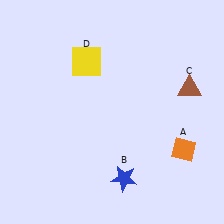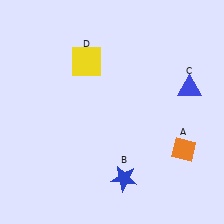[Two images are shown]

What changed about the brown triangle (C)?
In Image 1, C is brown. In Image 2, it changed to blue.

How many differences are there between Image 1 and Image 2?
There is 1 difference between the two images.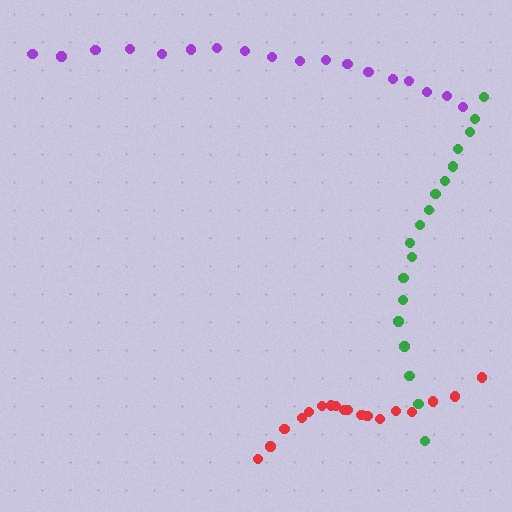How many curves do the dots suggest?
There are 3 distinct paths.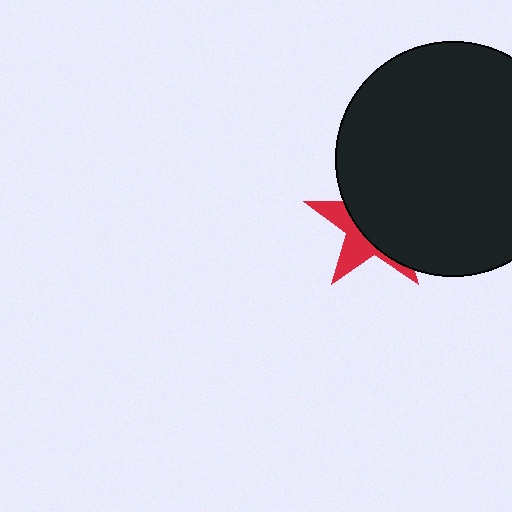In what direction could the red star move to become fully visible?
The red star could move left. That would shift it out from behind the black circle entirely.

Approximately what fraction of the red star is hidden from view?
Roughly 65% of the red star is hidden behind the black circle.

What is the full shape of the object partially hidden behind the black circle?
The partially hidden object is a red star.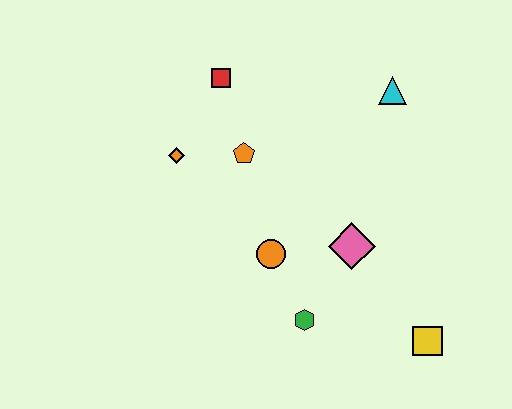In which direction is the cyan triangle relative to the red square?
The cyan triangle is to the right of the red square.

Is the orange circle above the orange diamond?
No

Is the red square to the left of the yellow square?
Yes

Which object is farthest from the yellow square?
The red square is farthest from the yellow square.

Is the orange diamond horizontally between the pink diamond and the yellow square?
No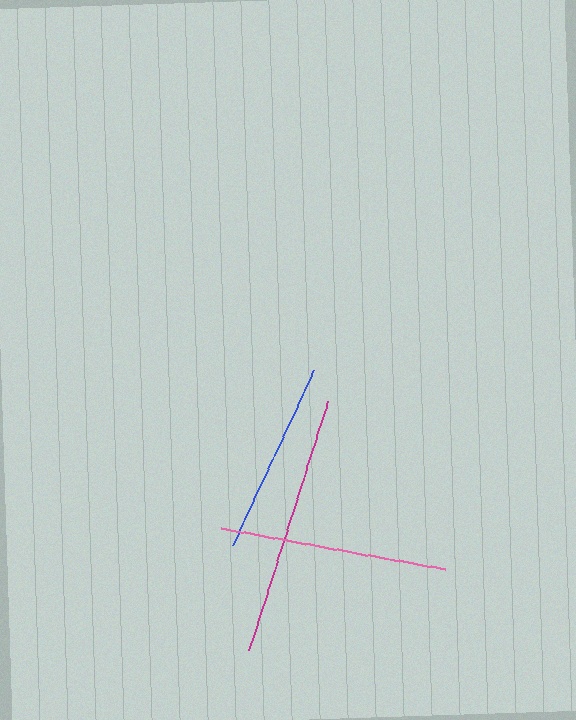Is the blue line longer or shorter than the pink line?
The pink line is longer than the blue line.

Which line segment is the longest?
The magenta line is the longest at approximately 262 pixels.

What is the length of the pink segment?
The pink segment is approximately 228 pixels long.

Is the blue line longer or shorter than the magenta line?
The magenta line is longer than the blue line.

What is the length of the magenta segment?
The magenta segment is approximately 262 pixels long.